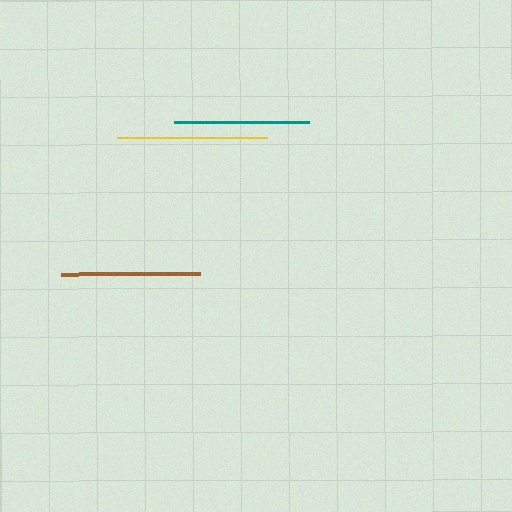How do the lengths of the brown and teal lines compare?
The brown and teal lines are approximately the same length.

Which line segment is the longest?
The yellow line is the longest at approximately 150 pixels.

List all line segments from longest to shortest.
From longest to shortest: yellow, brown, teal.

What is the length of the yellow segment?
The yellow segment is approximately 150 pixels long.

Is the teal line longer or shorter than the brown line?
The brown line is longer than the teal line.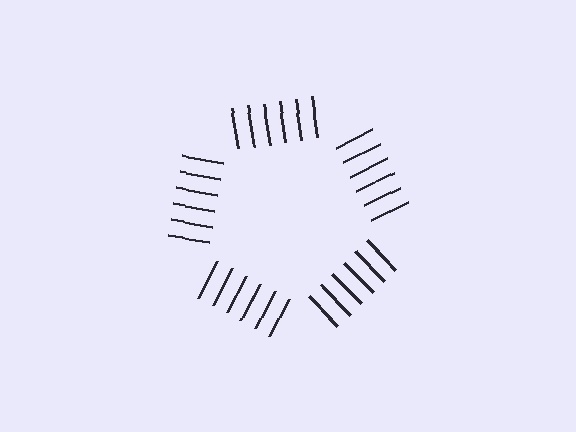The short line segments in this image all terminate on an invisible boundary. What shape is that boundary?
An illusory pentagon — the line segments terminate on its edges but no continuous stroke is drawn.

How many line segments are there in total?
30 — 6 along each of the 5 edges.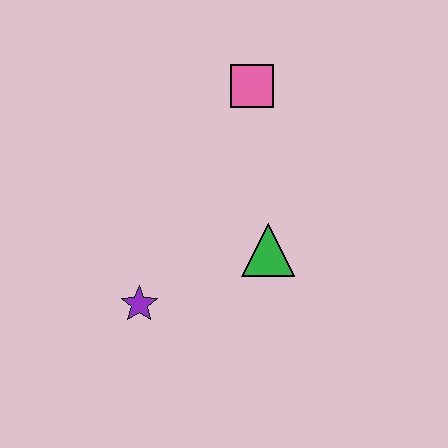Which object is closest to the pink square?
The green triangle is closest to the pink square.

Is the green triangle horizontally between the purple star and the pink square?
No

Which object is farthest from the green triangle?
The pink square is farthest from the green triangle.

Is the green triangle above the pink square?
No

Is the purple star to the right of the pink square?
No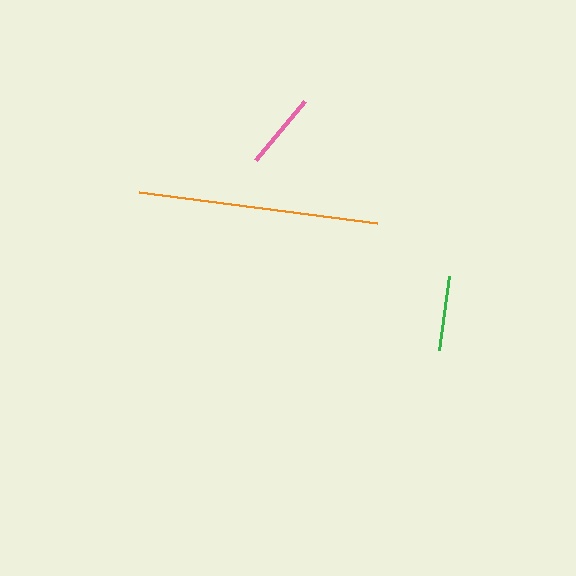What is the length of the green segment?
The green segment is approximately 75 pixels long.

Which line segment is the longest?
The orange line is the longest at approximately 240 pixels.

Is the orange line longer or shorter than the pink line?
The orange line is longer than the pink line.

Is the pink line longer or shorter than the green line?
The pink line is longer than the green line.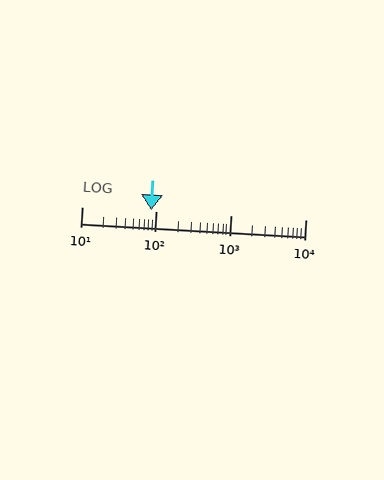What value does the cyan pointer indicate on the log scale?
The pointer indicates approximately 85.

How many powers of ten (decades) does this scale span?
The scale spans 3 decades, from 10 to 10000.